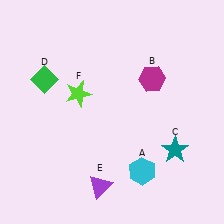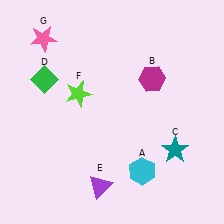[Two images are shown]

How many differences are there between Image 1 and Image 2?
There is 1 difference between the two images.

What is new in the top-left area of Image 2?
A pink star (G) was added in the top-left area of Image 2.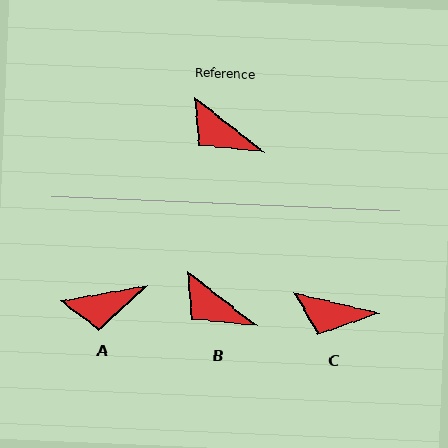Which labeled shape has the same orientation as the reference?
B.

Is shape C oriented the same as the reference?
No, it is off by about 25 degrees.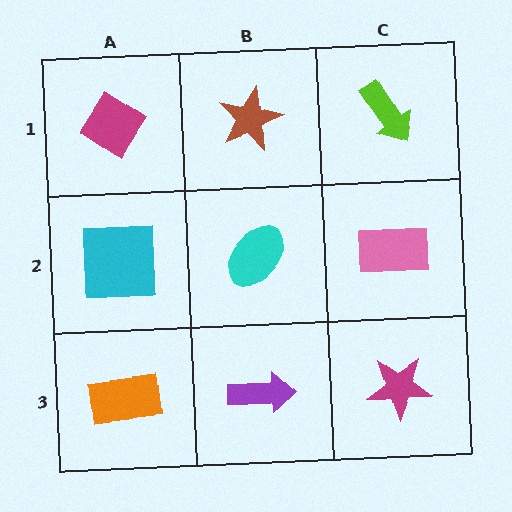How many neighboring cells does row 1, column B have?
3.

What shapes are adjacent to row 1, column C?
A pink rectangle (row 2, column C), a brown star (row 1, column B).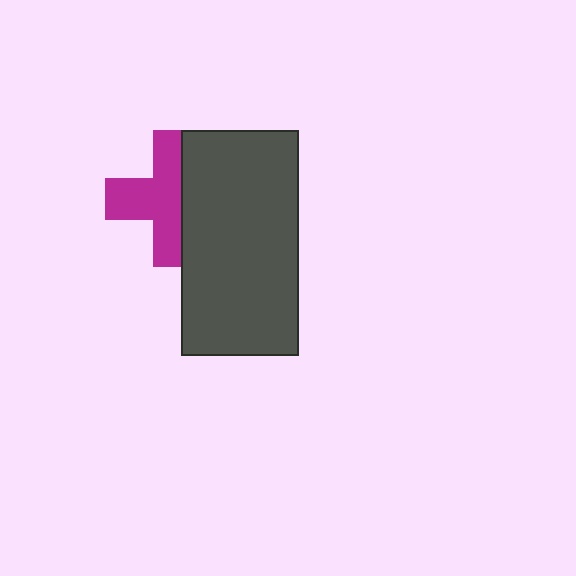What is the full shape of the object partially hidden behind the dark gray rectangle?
The partially hidden object is a magenta cross.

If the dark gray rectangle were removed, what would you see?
You would see the complete magenta cross.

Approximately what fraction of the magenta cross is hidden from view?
Roughly 40% of the magenta cross is hidden behind the dark gray rectangle.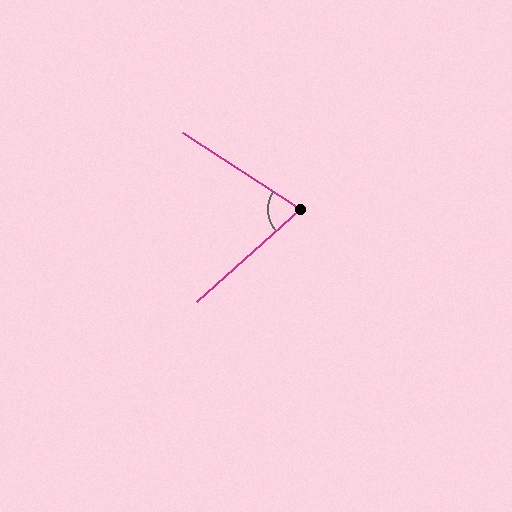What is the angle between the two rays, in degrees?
Approximately 75 degrees.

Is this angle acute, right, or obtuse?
It is acute.